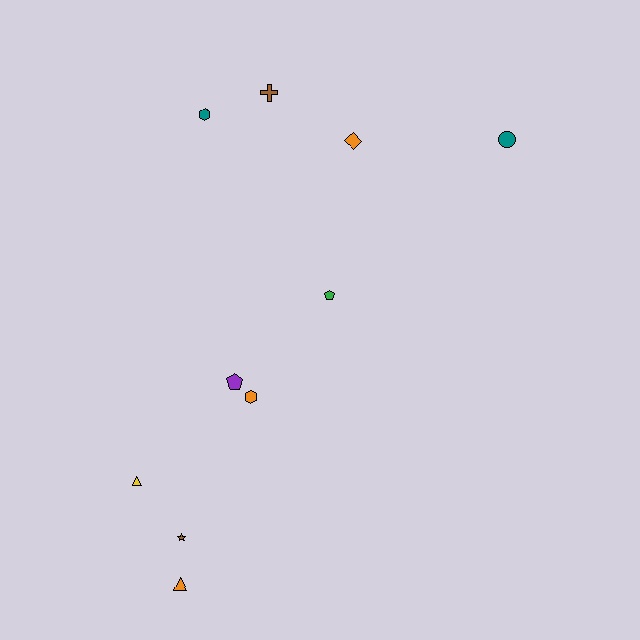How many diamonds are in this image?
There is 1 diamond.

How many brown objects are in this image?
There are 2 brown objects.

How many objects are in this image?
There are 10 objects.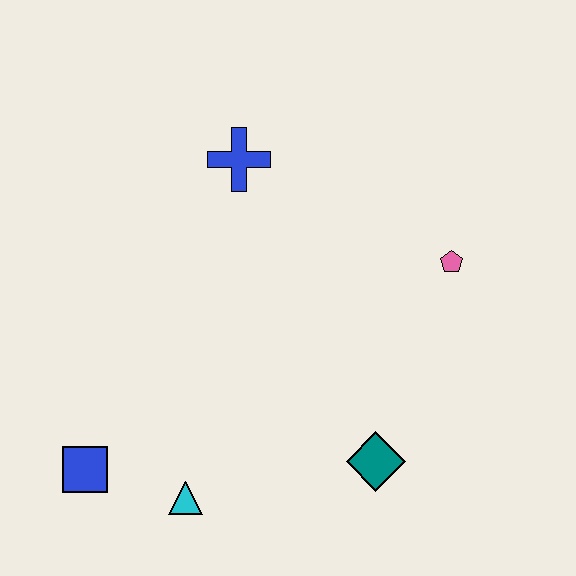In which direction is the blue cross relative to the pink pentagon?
The blue cross is to the left of the pink pentagon.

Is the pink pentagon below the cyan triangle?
No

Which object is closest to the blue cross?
The pink pentagon is closest to the blue cross.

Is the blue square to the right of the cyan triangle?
No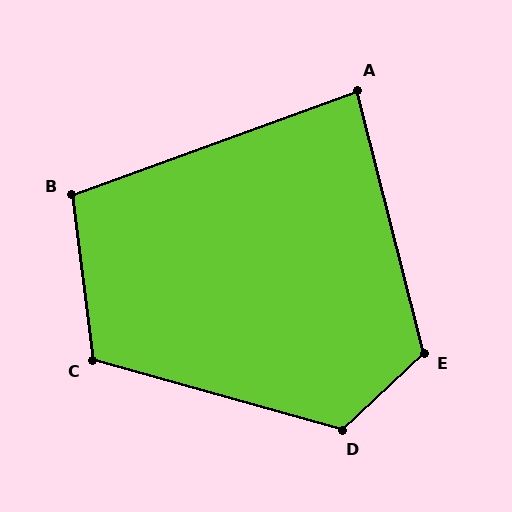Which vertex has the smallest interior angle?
A, at approximately 84 degrees.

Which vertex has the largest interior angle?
D, at approximately 121 degrees.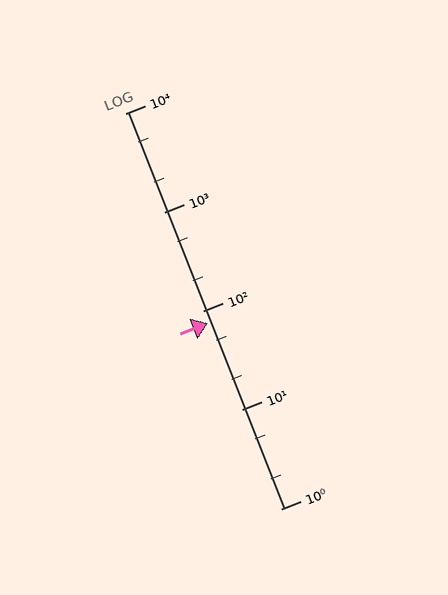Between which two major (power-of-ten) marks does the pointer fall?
The pointer is between 10 and 100.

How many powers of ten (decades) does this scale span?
The scale spans 4 decades, from 1 to 10000.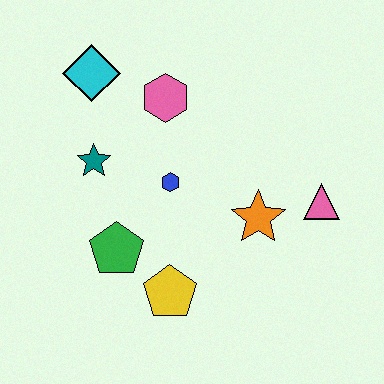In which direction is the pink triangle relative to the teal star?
The pink triangle is to the right of the teal star.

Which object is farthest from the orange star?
The cyan diamond is farthest from the orange star.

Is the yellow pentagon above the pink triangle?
No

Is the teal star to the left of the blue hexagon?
Yes